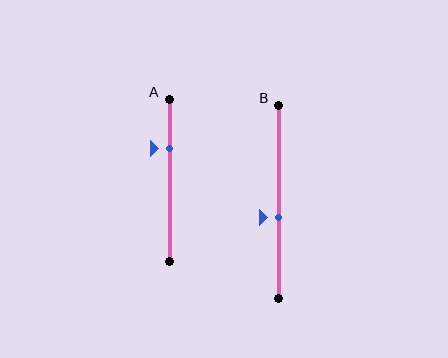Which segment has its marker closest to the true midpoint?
Segment B has its marker closest to the true midpoint.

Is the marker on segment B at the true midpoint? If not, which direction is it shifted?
No, the marker on segment B is shifted downward by about 8% of the segment length.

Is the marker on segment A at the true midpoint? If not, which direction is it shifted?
No, the marker on segment A is shifted upward by about 20% of the segment length.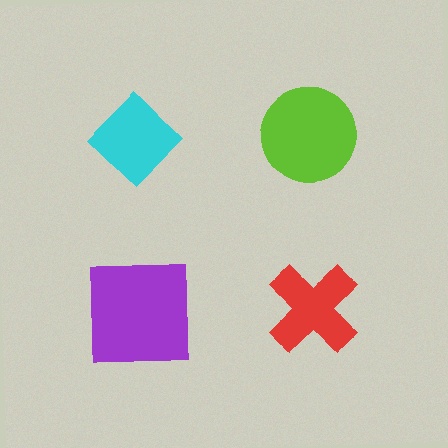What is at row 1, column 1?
A cyan diamond.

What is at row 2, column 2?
A red cross.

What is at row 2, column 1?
A purple square.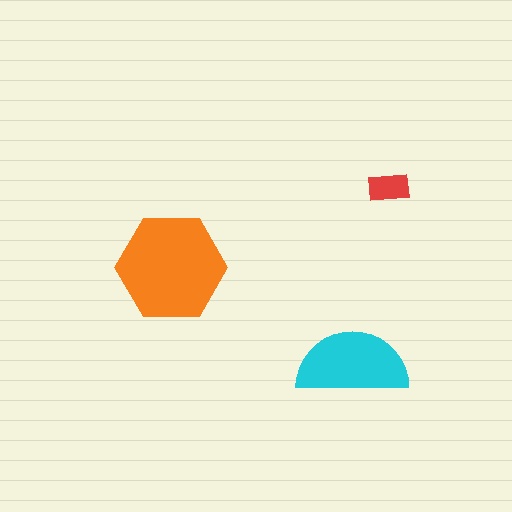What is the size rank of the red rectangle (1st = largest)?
3rd.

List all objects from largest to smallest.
The orange hexagon, the cyan semicircle, the red rectangle.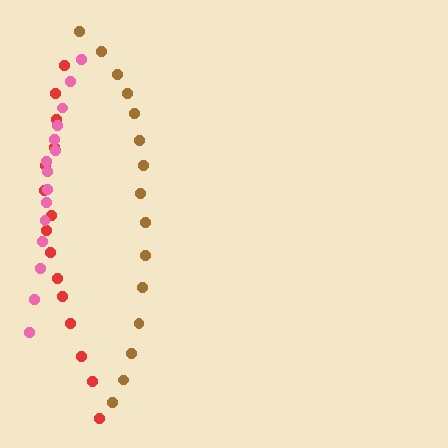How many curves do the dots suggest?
There are 3 distinct paths.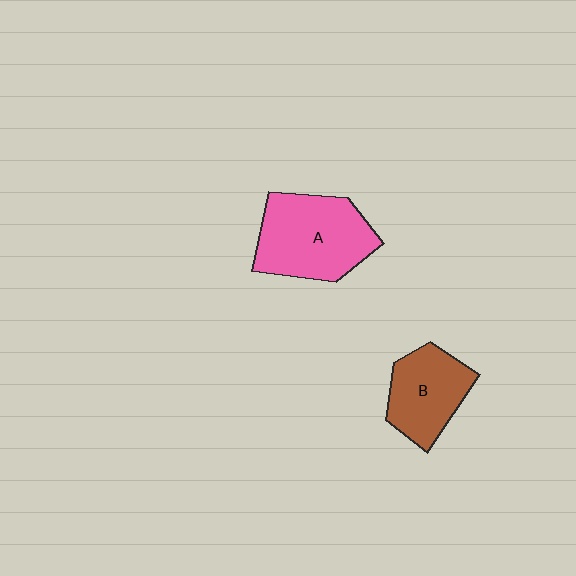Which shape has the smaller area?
Shape B (brown).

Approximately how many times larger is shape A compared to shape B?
Approximately 1.4 times.